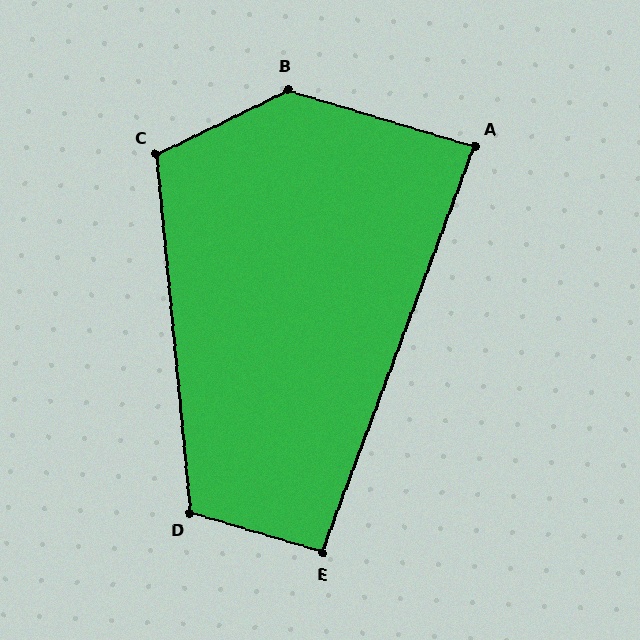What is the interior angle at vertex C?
Approximately 111 degrees (obtuse).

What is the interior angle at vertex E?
Approximately 94 degrees (approximately right).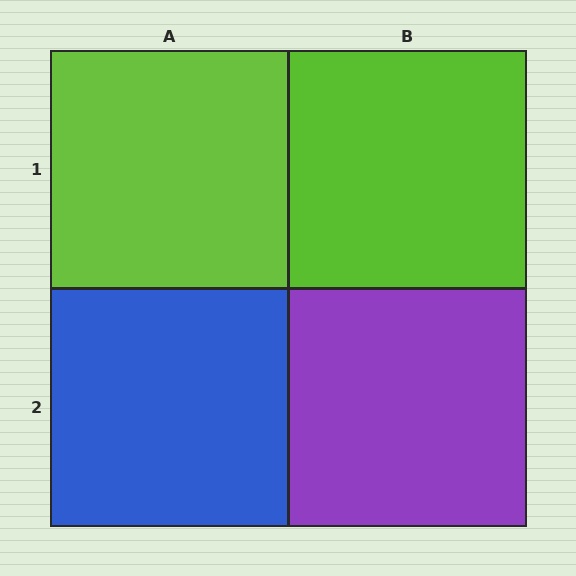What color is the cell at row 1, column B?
Lime.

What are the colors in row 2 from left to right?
Blue, purple.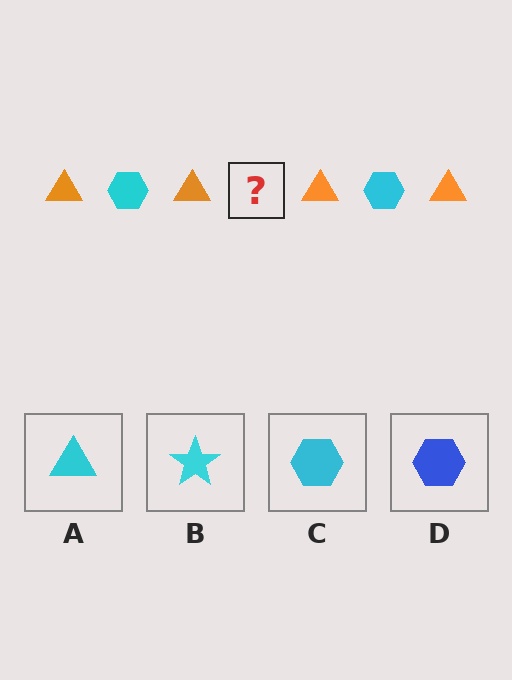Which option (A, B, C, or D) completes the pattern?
C.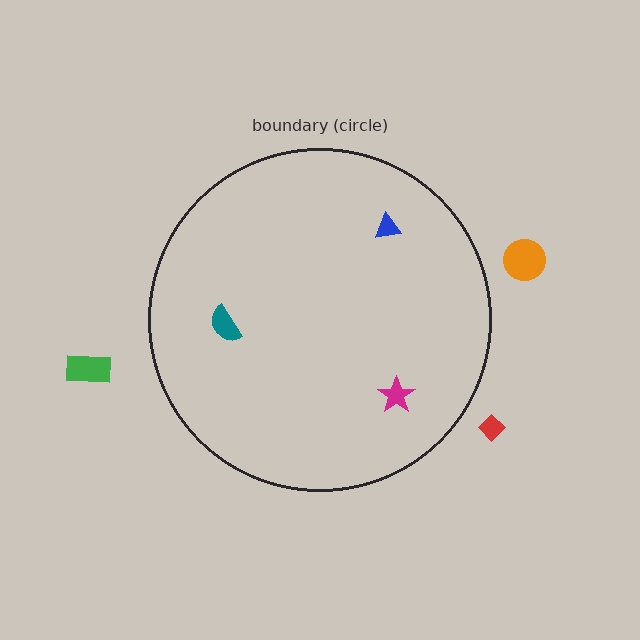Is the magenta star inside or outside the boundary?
Inside.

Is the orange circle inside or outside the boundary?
Outside.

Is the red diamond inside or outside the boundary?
Outside.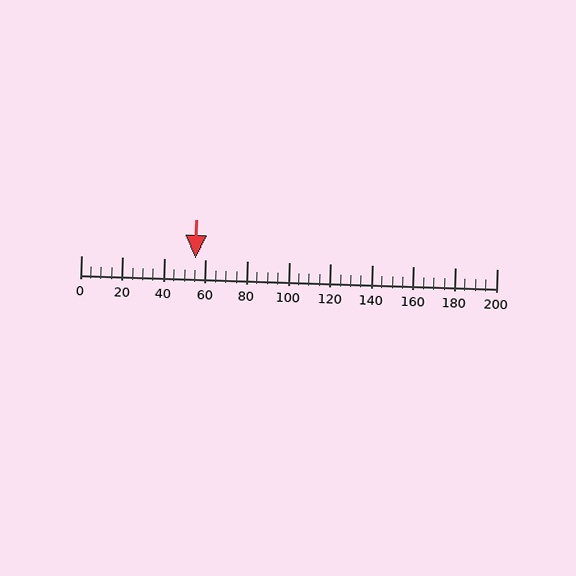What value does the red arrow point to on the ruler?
The red arrow points to approximately 55.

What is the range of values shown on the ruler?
The ruler shows values from 0 to 200.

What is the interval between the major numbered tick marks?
The major tick marks are spaced 20 units apart.